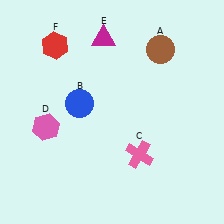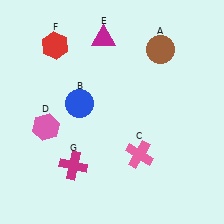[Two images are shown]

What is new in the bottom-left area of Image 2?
A magenta cross (G) was added in the bottom-left area of Image 2.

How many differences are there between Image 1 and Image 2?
There is 1 difference between the two images.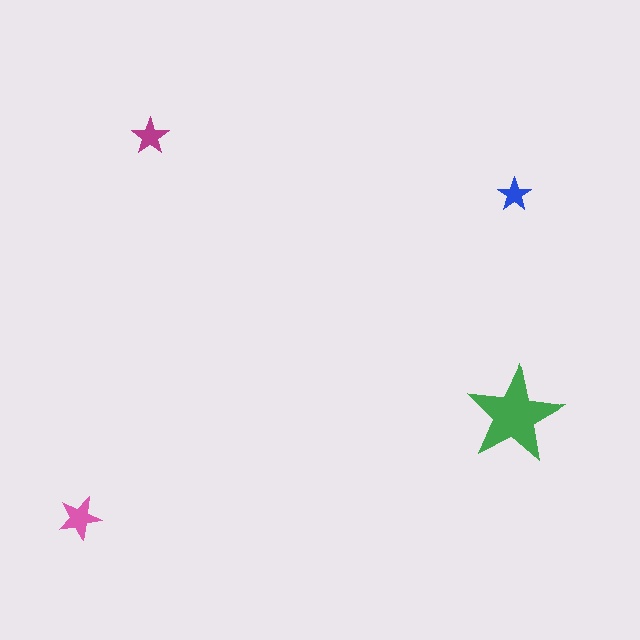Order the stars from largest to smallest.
the green one, the pink one, the magenta one, the blue one.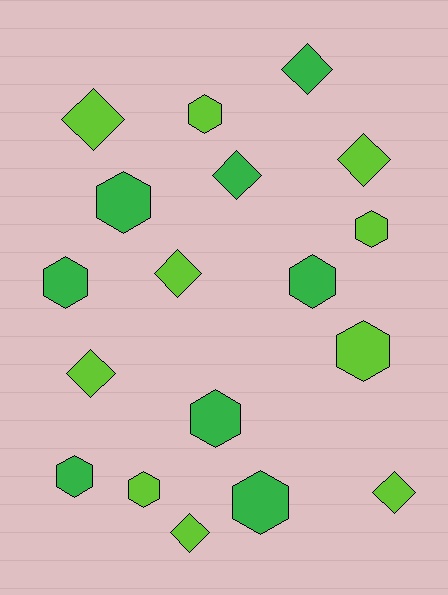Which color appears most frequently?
Lime, with 10 objects.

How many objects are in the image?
There are 18 objects.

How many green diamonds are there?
There are 2 green diamonds.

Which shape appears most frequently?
Hexagon, with 10 objects.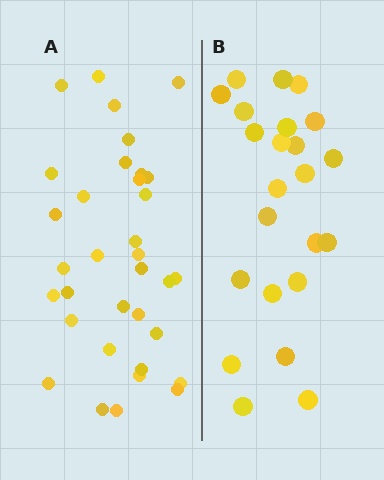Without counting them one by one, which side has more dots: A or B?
Region A (the left region) has more dots.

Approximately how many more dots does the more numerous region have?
Region A has roughly 12 or so more dots than region B.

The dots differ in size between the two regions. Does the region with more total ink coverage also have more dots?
No. Region B has more total ink coverage because its dots are larger, but region A actually contains more individual dots. Total area can be misleading — the number of items is what matters here.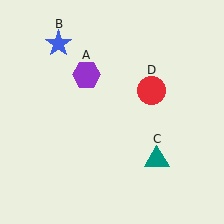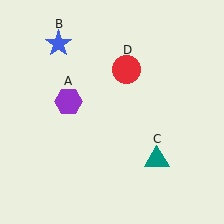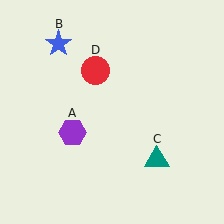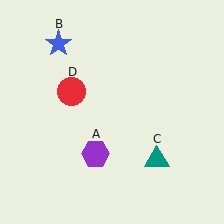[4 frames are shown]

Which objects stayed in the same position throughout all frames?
Blue star (object B) and teal triangle (object C) remained stationary.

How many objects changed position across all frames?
2 objects changed position: purple hexagon (object A), red circle (object D).